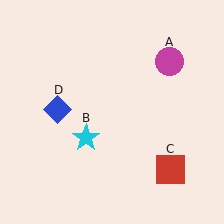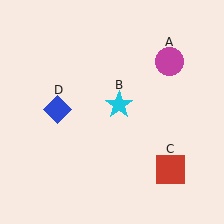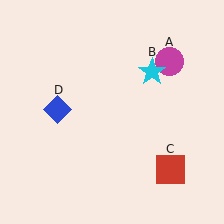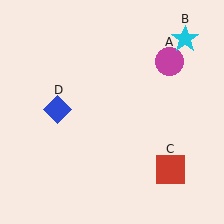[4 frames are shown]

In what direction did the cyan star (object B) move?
The cyan star (object B) moved up and to the right.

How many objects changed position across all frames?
1 object changed position: cyan star (object B).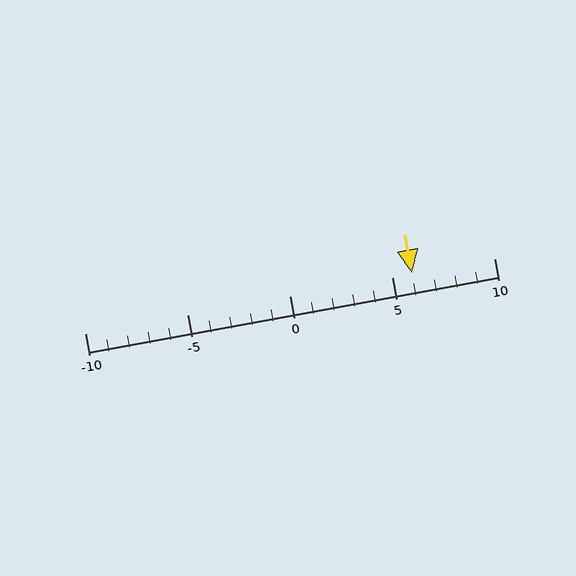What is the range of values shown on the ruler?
The ruler shows values from -10 to 10.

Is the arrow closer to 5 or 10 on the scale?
The arrow is closer to 5.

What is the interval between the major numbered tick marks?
The major tick marks are spaced 5 units apart.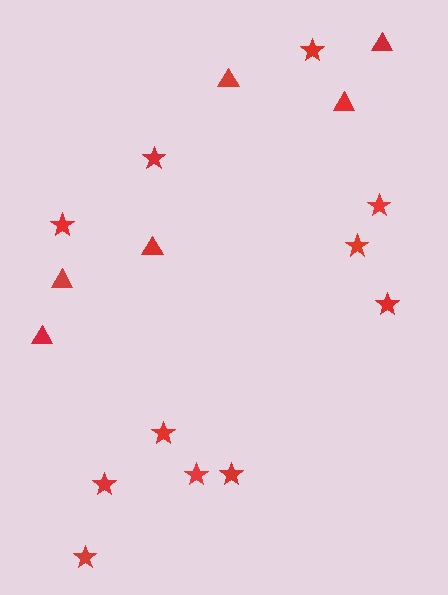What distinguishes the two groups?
There are 2 groups: one group of triangles (6) and one group of stars (11).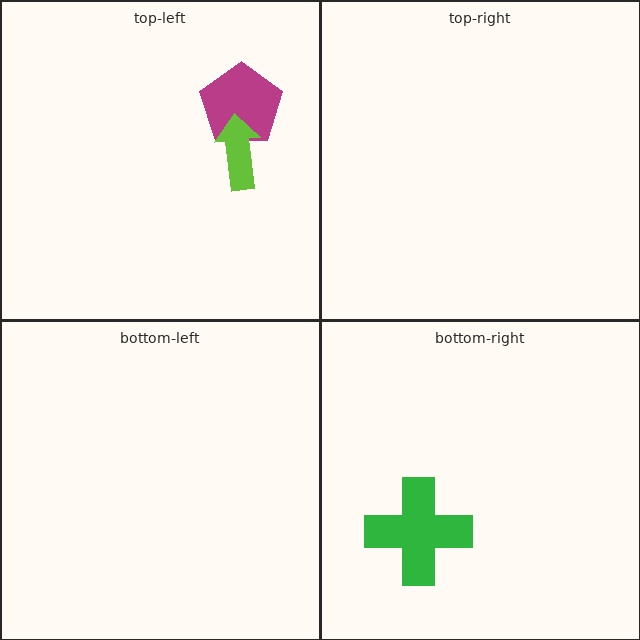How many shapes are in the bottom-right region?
1.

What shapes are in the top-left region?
The magenta pentagon, the lime arrow.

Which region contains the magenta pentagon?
The top-left region.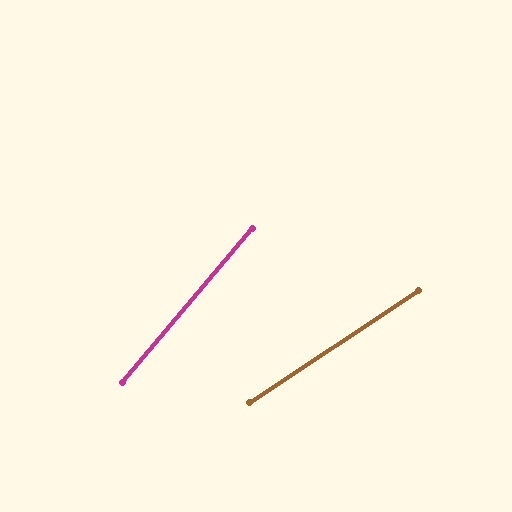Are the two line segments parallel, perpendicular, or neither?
Neither parallel nor perpendicular — they differ by about 16°.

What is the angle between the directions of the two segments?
Approximately 16 degrees.